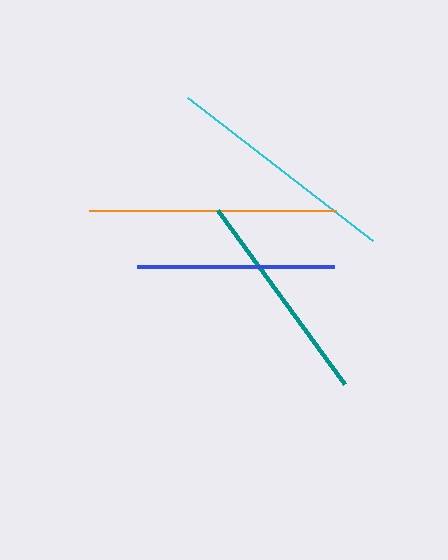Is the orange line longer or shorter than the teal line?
The orange line is longer than the teal line.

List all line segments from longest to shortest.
From longest to shortest: orange, cyan, teal, blue.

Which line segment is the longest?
The orange line is the longest at approximately 247 pixels.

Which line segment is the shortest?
The blue line is the shortest at approximately 197 pixels.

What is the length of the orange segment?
The orange segment is approximately 247 pixels long.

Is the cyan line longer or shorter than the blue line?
The cyan line is longer than the blue line.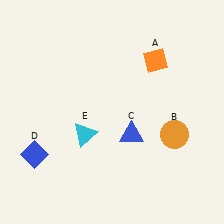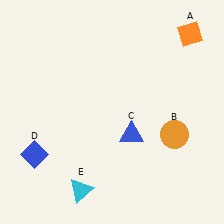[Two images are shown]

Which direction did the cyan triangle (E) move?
The cyan triangle (E) moved down.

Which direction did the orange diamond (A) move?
The orange diamond (A) moved right.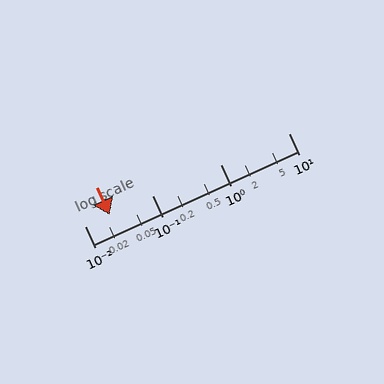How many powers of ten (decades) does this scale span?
The scale spans 3 decades, from 0.01 to 10.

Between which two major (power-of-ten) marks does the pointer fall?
The pointer is between 0.01 and 0.1.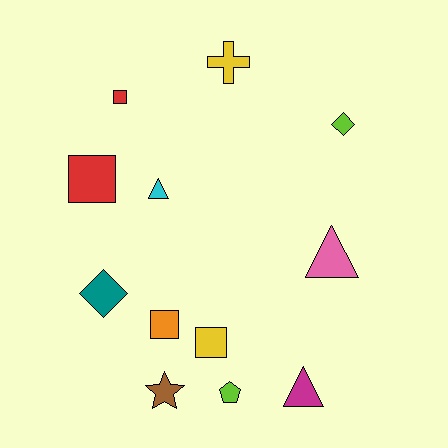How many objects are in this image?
There are 12 objects.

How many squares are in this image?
There are 4 squares.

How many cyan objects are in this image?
There is 1 cyan object.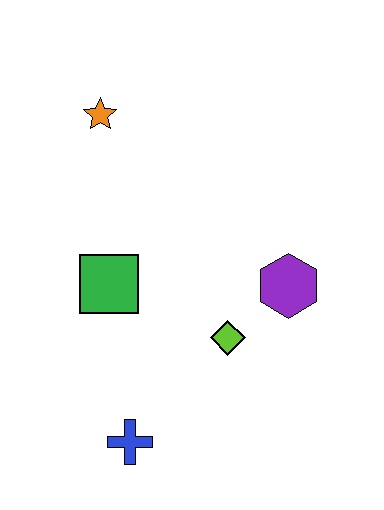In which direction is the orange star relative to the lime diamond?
The orange star is above the lime diamond.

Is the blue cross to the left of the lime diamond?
Yes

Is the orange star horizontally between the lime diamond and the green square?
No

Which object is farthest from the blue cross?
The orange star is farthest from the blue cross.